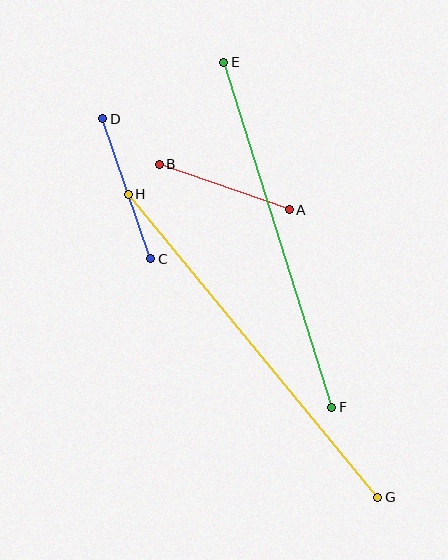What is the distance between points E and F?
The distance is approximately 362 pixels.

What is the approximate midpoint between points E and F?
The midpoint is at approximately (278, 235) pixels.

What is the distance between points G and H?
The distance is approximately 392 pixels.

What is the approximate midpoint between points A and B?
The midpoint is at approximately (224, 187) pixels.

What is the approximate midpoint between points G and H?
The midpoint is at approximately (253, 346) pixels.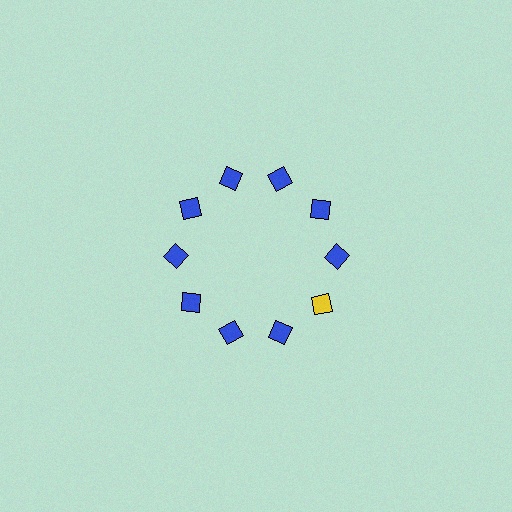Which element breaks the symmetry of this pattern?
The yellow diamond at roughly the 4 o'clock position breaks the symmetry. All other shapes are blue diamonds.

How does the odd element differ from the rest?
It has a different color: yellow instead of blue.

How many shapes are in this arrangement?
There are 10 shapes arranged in a ring pattern.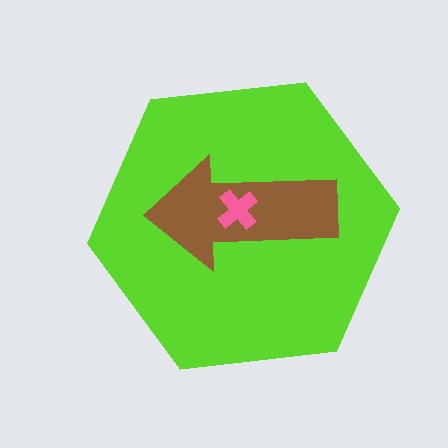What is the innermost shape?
The pink cross.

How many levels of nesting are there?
3.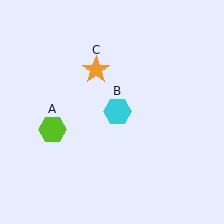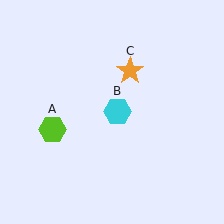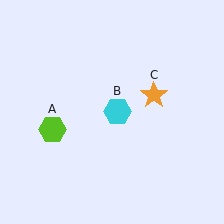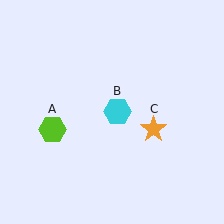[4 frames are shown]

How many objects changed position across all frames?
1 object changed position: orange star (object C).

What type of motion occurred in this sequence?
The orange star (object C) rotated clockwise around the center of the scene.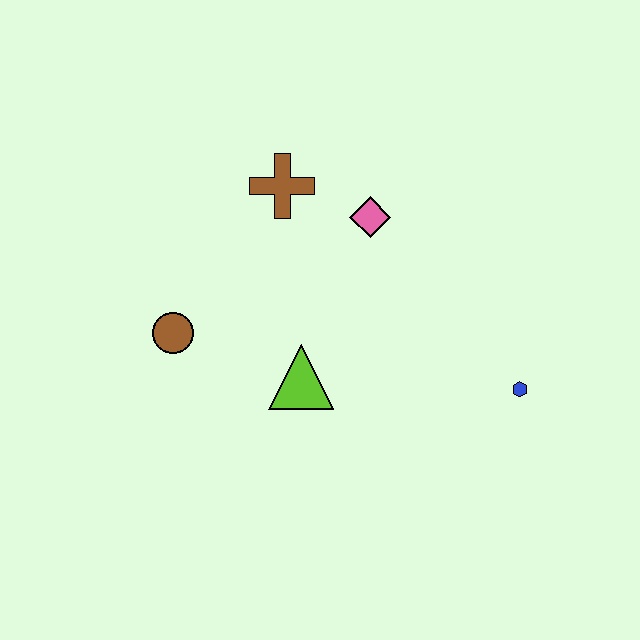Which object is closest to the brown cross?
The pink diamond is closest to the brown cross.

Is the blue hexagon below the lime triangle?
Yes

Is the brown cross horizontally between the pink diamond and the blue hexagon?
No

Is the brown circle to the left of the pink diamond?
Yes